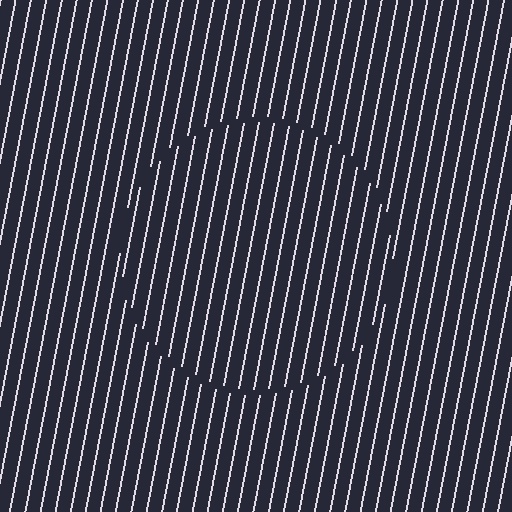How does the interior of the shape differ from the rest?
The interior of the shape contains the same grating, shifted by half a period — the contour is defined by the phase discontinuity where line-ends from the inner and outer gratings abut.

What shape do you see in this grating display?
An illusory circle. The interior of the shape contains the same grating, shifted by half a period — the contour is defined by the phase discontinuity where line-ends from the inner and outer gratings abut.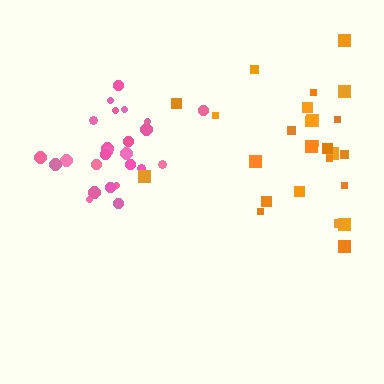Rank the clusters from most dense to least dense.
pink, orange.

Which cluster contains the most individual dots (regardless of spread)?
Orange (27).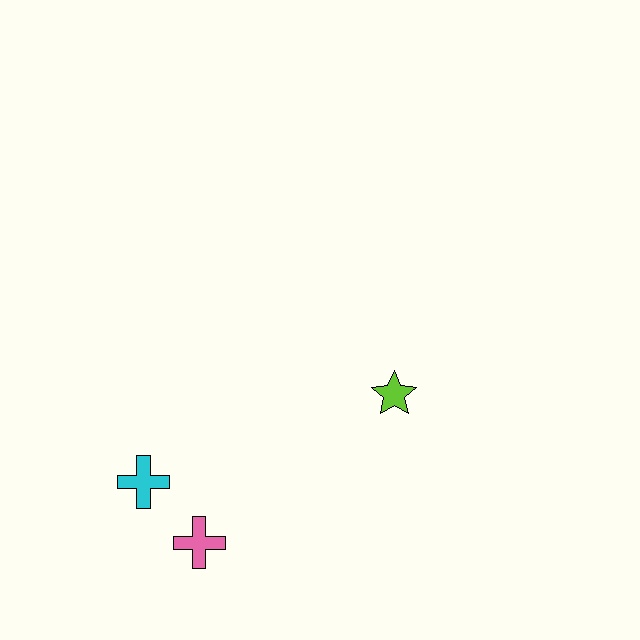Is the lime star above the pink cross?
Yes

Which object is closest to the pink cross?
The cyan cross is closest to the pink cross.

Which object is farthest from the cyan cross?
The lime star is farthest from the cyan cross.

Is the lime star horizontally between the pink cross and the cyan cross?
No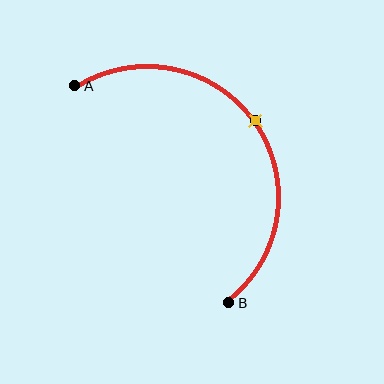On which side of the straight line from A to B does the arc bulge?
The arc bulges above and to the right of the straight line connecting A and B.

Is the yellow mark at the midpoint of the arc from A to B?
Yes. The yellow mark lies on the arc at equal arc-length from both A and B — it is the arc midpoint.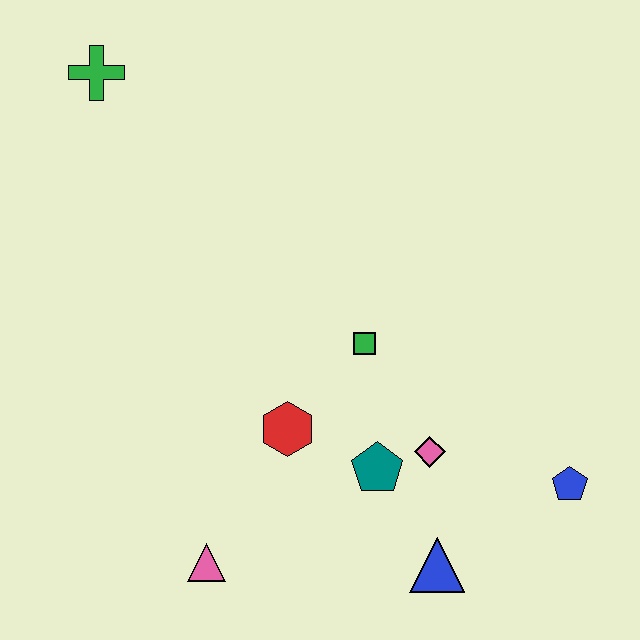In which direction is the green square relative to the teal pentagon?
The green square is above the teal pentagon.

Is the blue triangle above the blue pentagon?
No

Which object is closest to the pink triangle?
The red hexagon is closest to the pink triangle.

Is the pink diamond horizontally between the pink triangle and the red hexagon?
No